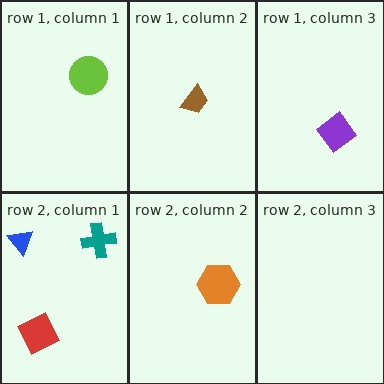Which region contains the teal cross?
The row 2, column 1 region.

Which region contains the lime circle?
The row 1, column 1 region.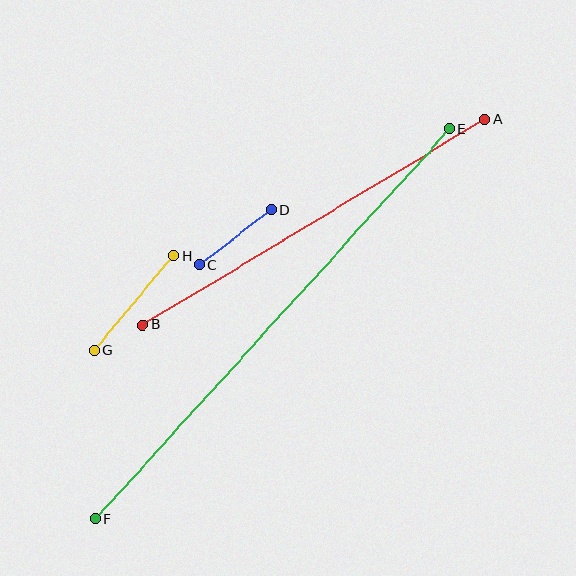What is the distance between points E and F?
The distance is approximately 526 pixels.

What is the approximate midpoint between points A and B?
The midpoint is at approximately (314, 222) pixels.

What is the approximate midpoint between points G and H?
The midpoint is at approximately (134, 303) pixels.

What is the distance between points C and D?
The distance is approximately 91 pixels.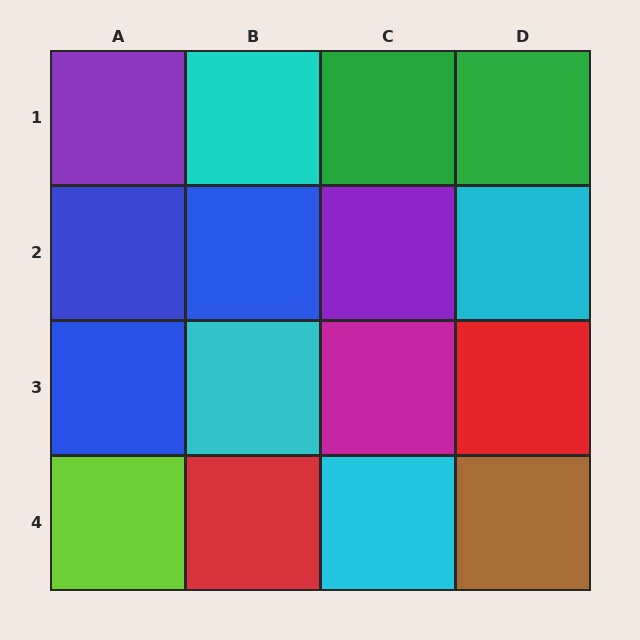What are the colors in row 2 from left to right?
Blue, blue, purple, cyan.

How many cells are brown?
1 cell is brown.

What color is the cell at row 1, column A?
Purple.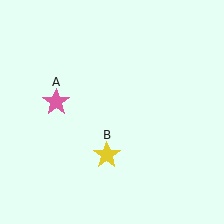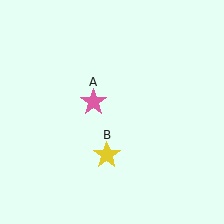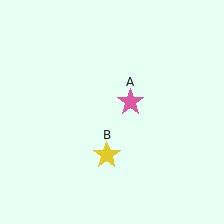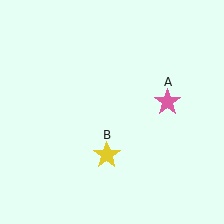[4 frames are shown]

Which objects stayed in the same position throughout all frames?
Yellow star (object B) remained stationary.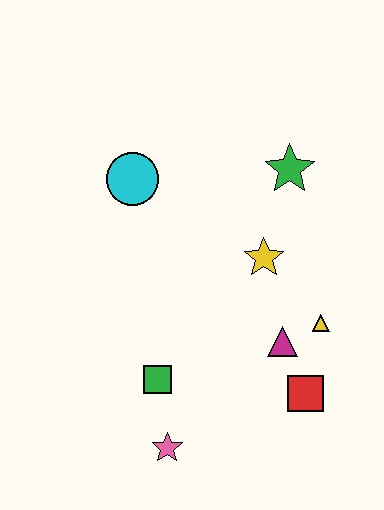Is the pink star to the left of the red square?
Yes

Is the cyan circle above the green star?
No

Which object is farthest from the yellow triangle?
The cyan circle is farthest from the yellow triangle.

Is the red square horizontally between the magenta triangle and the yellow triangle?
Yes